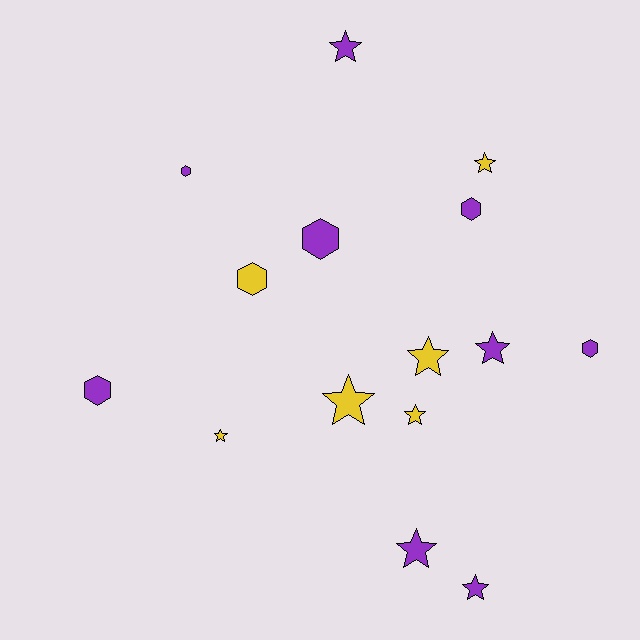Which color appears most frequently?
Purple, with 9 objects.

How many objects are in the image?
There are 15 objects.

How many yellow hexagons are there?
There is 1 yellow hexagon.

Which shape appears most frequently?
Star, with 9 objects.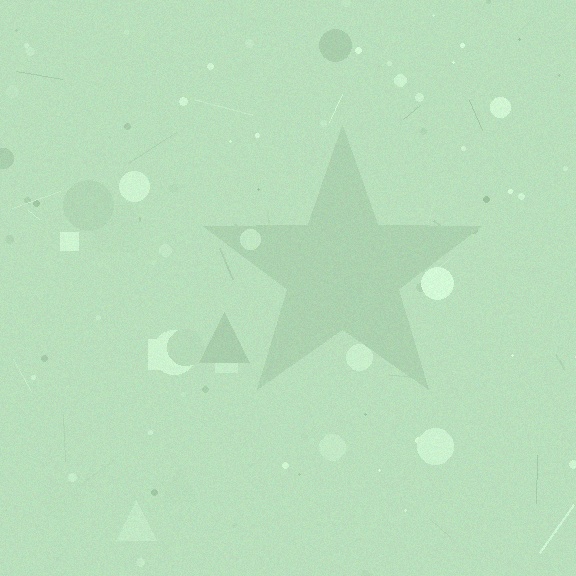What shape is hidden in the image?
A star is hidden in the image.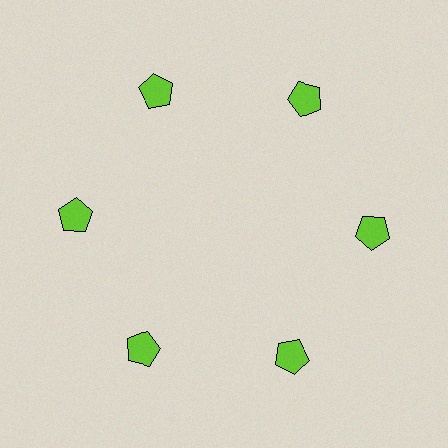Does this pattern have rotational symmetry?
Yes, this pattern has 6-fold rotational symmetry. It looks the same after rotating 60 degrees around the center.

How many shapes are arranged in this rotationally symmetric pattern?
There are 6 shapes, arranged in 6 groups of 1.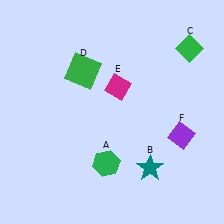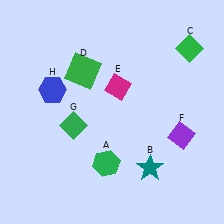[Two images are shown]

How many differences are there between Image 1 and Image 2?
There are 2 differences between the two images.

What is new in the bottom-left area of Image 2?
A green diamond (G) was added in the bottom-left area of Image 2.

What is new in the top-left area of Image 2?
A blue hexagon (H) was added in the top-left area of Image 2.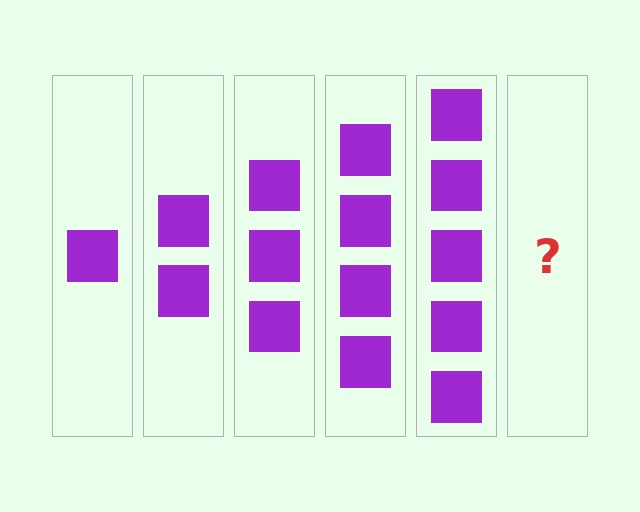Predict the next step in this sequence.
The next step is 6 squares.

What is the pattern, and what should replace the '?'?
The pattern is that each step adds one more square. The '?' should be 6 squares.